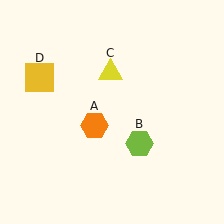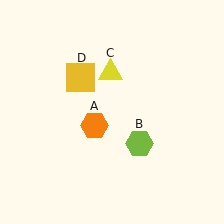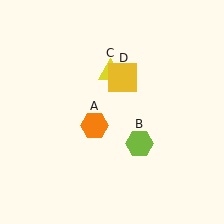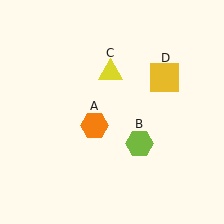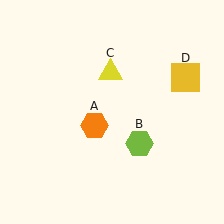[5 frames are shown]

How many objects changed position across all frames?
1 object changed position: yellow square (object D).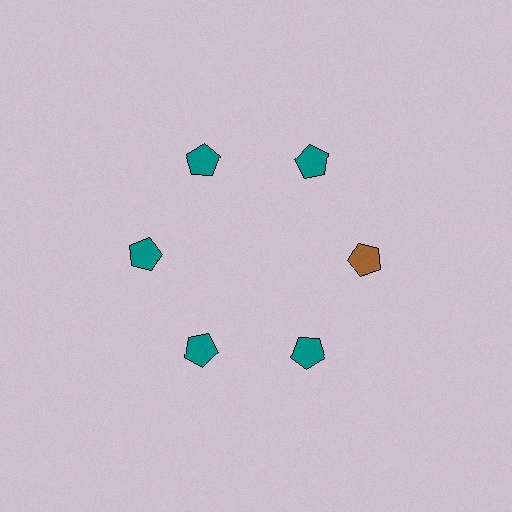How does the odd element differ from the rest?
It has a different color: brown instead of teal.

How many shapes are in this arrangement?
There are 6 shapes arranged in a ring pattern.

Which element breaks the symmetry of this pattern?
The brown pentagon at roughly the 3 o'clock position breaks the symmetry. All other shapes are teal pentagons.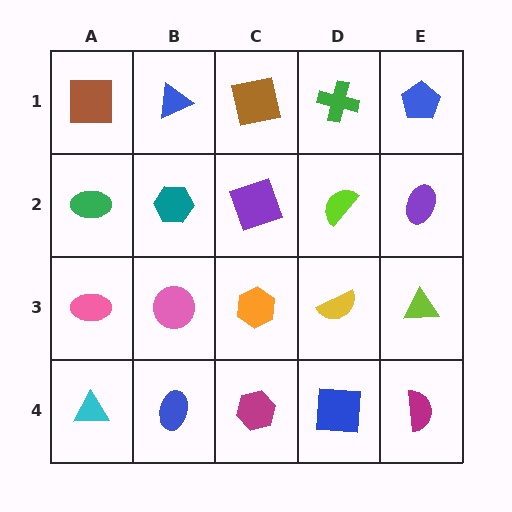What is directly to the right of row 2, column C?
A lime semicircle.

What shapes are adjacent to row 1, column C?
A purple square (row 2, column C), a blue triangle (row 1, column B), a green cross (row 1, column D).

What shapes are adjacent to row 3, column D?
A lime semicircle (row 2, column D), a blue square (row 4, column D), an orange hexagon (row 3, column C), a lime triangle (row 3, column E).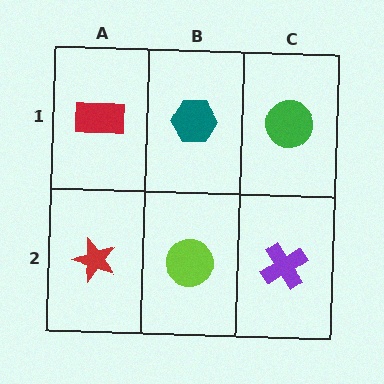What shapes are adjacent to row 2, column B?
A teal hexagon (row 1, column B), a red star (row 2, column A), a purple cross (row 2, column C).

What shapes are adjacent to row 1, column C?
A purple cross (row 2, column C), a teal hexagon (row 1, column B).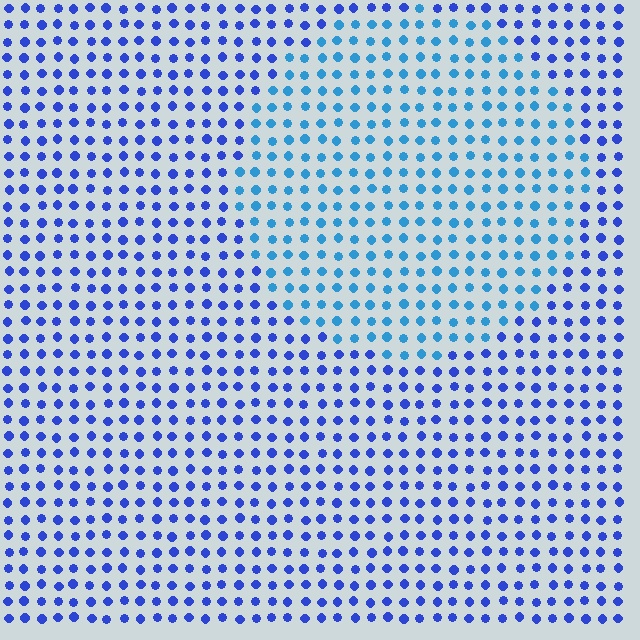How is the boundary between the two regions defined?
The boundary is defined purely by a slight shift in hue (about 31 degrees). Spacing, size, and orientation are identical on both sides.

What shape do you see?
I see a circle.